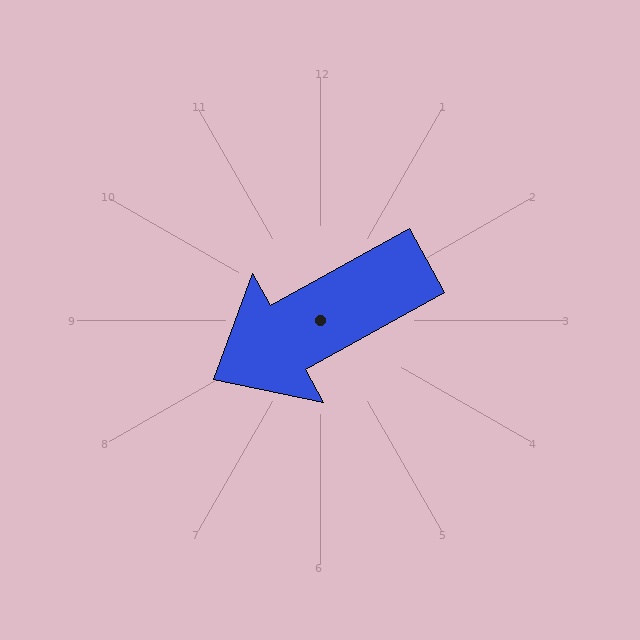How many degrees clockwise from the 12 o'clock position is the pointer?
Approximately 241 degrees.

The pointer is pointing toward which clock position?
Roughly 8 o'clock.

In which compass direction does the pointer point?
Southwest.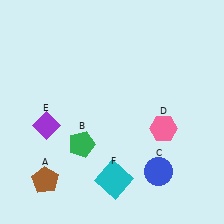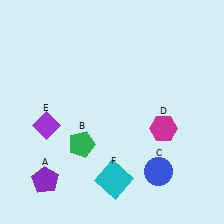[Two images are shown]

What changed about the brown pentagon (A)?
In Image 1, A is brown. In Image 2, it changed to purple.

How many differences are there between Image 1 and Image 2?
There are 2 differences between the two images.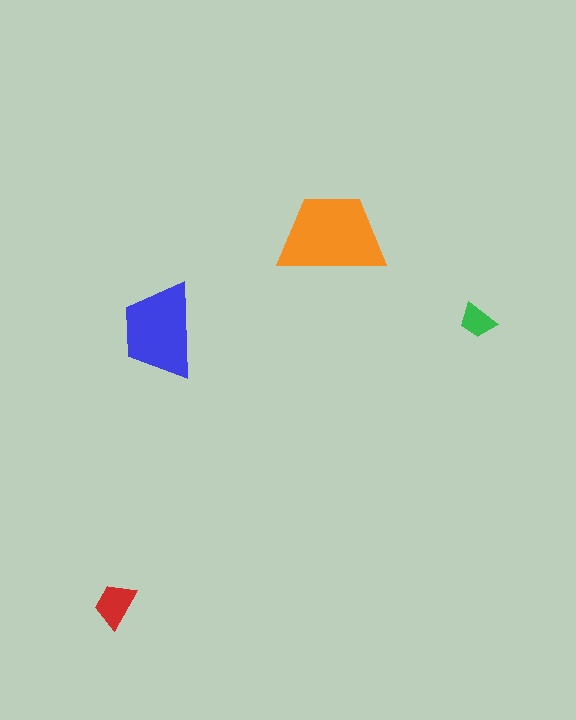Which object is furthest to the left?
The red trapezoid is leftmost.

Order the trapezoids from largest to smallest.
the orange one, the blue one, the red one, the green one.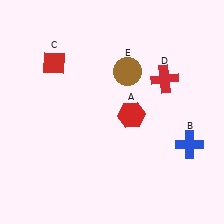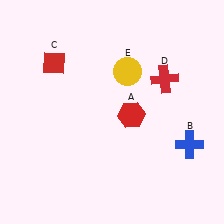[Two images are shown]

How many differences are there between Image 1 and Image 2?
There is 1 difference between the two images.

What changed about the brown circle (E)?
In Image 1, E is brown. In Image 2, it changed to yellow.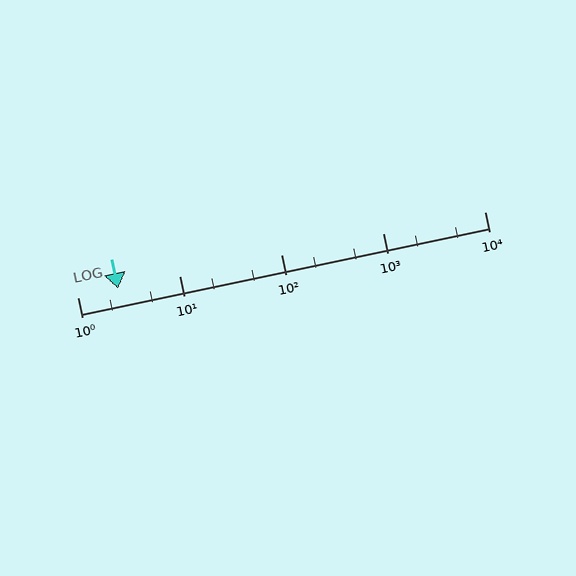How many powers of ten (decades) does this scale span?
The scale spans 4 decades, from 1 to 10000.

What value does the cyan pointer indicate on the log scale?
The pointer indicates approximately 2.5.